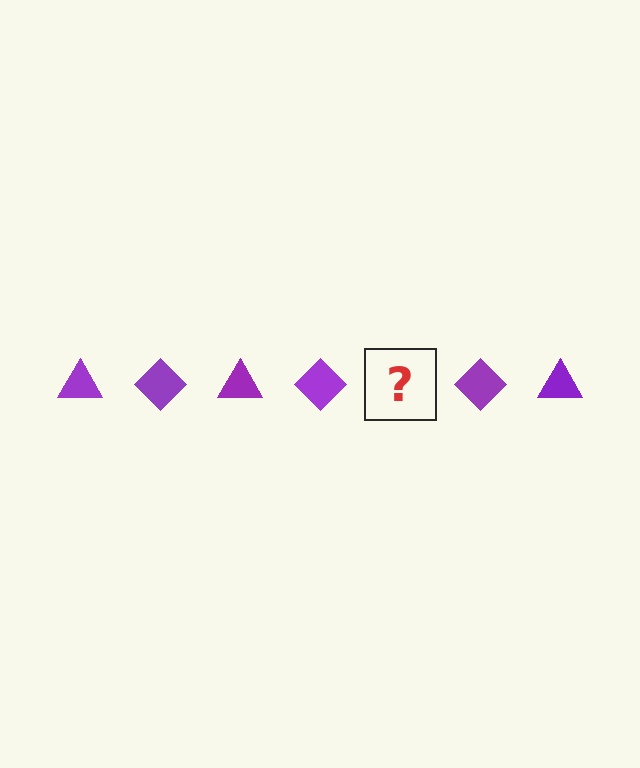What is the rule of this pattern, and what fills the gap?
The rule is that the pattern cycles through triangle, diamond shapes in purple. The gap should be filled with a purple triangle.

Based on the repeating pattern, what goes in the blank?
The blank should be a purple triangle.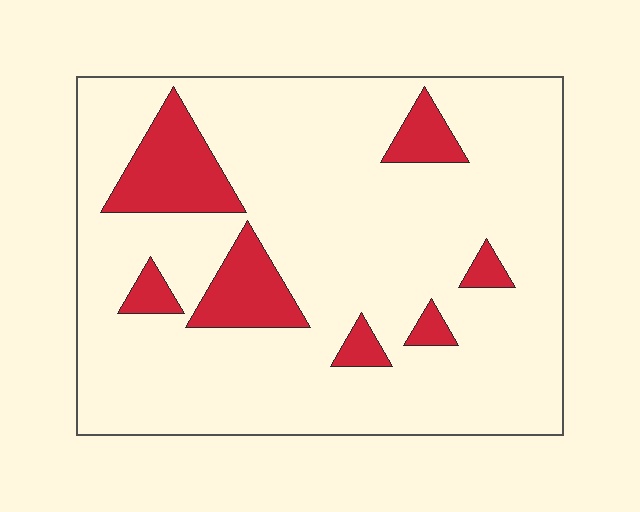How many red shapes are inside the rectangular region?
7.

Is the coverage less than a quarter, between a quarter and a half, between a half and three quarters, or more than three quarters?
Less than a quarter.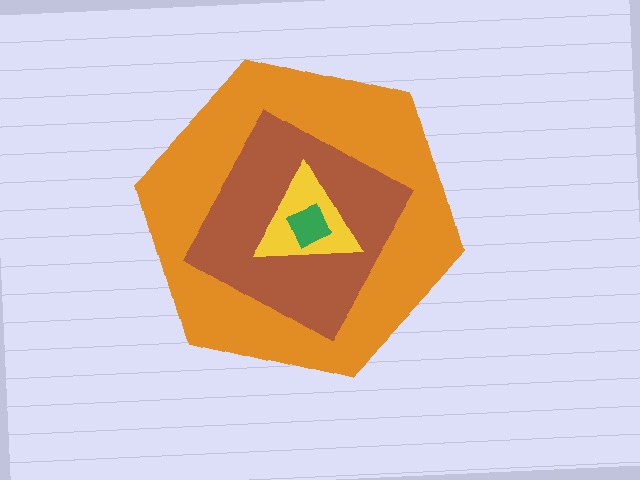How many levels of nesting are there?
4.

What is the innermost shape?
The green square.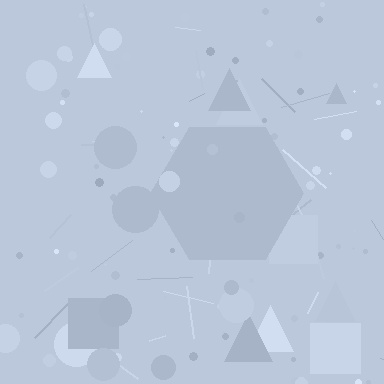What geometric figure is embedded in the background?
A hexagon is embedded in the background.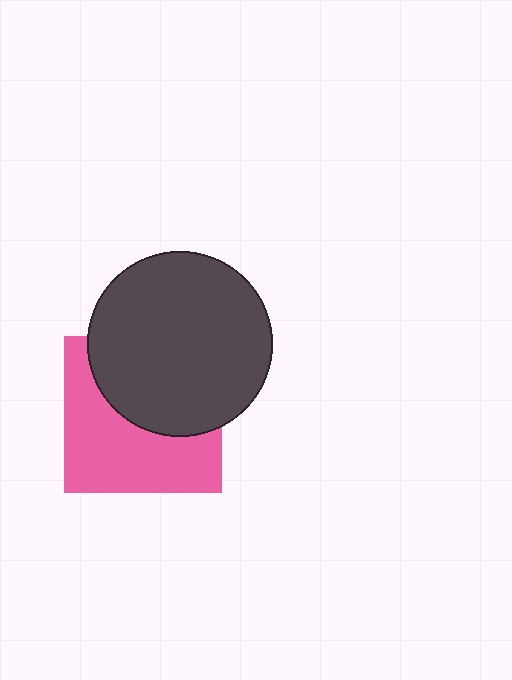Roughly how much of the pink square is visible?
About half of it is visible (roughly 53%).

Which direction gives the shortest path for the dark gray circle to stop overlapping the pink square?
Moving up gives the shortest separation.